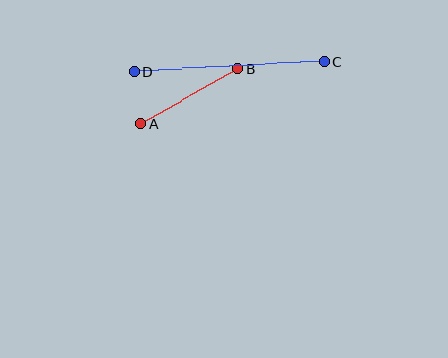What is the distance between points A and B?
The distance is approximately 111 pixels.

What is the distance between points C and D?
The distance is approximately 190 pixels.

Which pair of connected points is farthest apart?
Points C and D are farthest apart.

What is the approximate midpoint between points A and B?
The midpoint is at approximately (189, 96) pixels.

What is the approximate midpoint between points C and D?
The midpoint is at approximately (229, 67) pixels.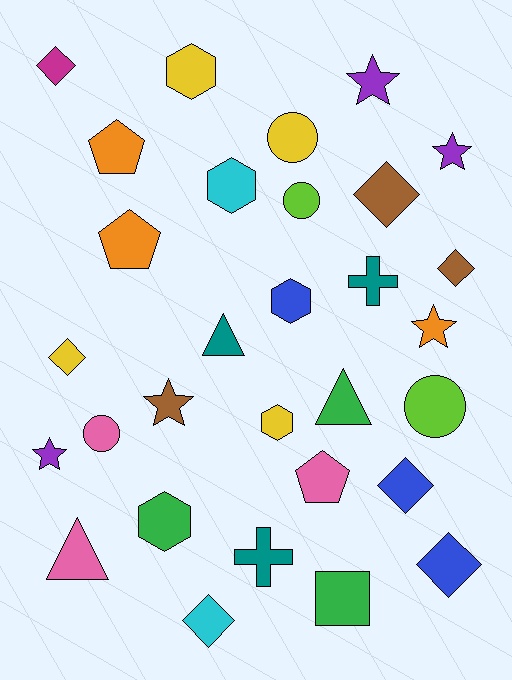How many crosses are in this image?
There are 2 crosses.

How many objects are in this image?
There are 30 objects.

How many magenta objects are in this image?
There is 1 magenta object.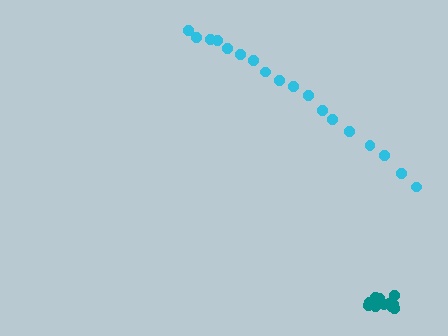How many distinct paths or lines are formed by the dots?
There are 2 distinct paths.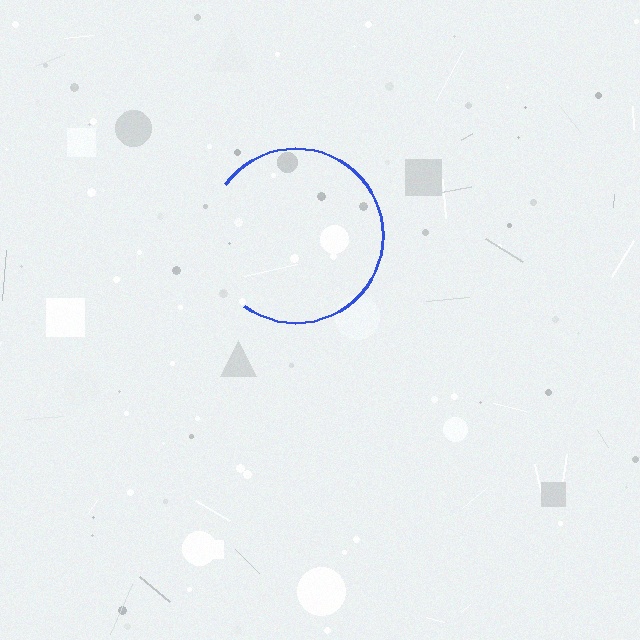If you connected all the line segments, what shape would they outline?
They would outline a circle.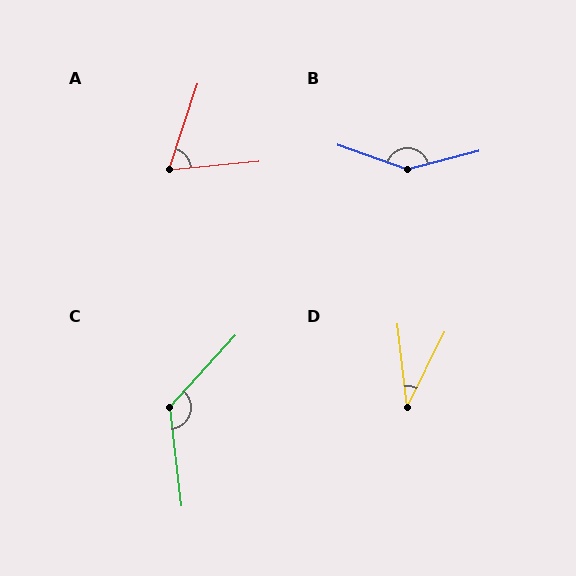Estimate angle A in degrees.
Approximately 66 degrees.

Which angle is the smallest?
D, at approximately 33 degrees.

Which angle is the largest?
B, at approximately 146 degrees.